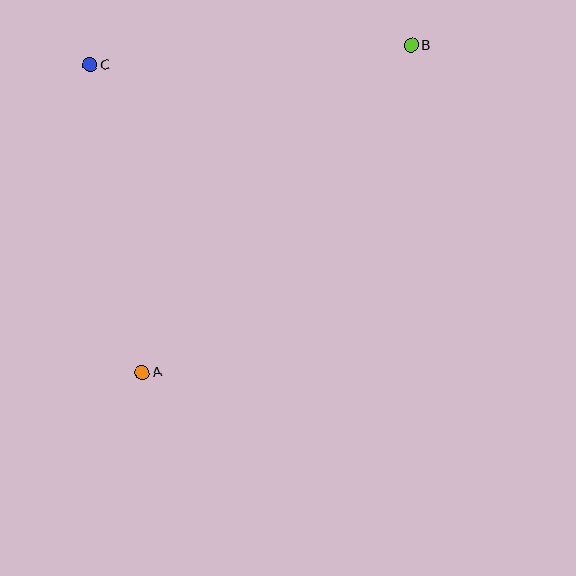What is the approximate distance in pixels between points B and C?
The distance between B and C is approximately 321 pixels.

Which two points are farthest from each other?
Points A and B are farthest from each other.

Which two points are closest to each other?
Points A and C are closest to each other.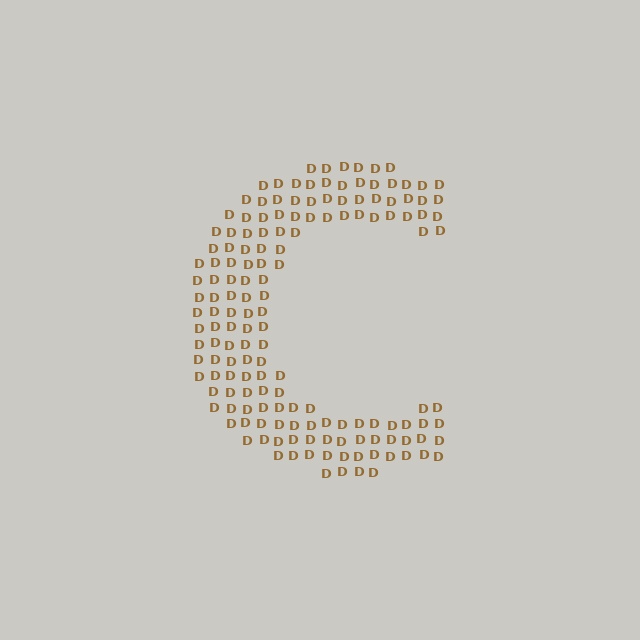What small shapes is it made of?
It is made of small letter D's.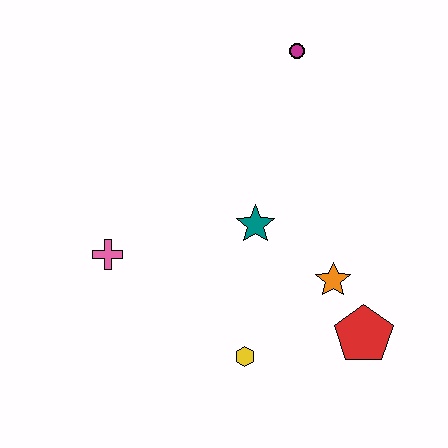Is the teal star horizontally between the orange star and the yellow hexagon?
Yes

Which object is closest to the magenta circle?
The teal star is closest to the magenta circle.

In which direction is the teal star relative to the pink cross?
The teal star is to the right of the pink cross.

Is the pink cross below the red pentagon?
No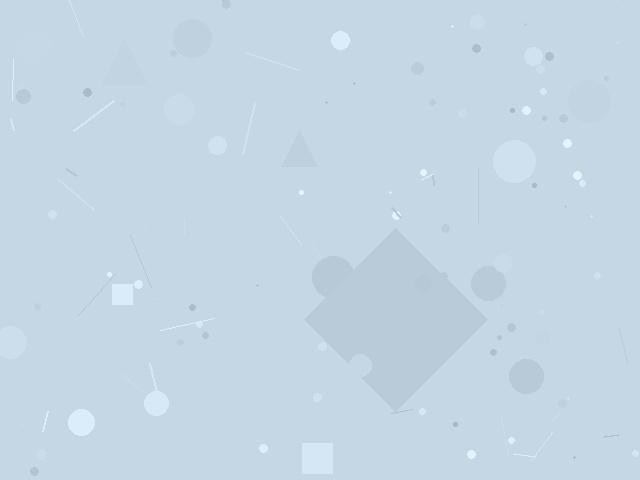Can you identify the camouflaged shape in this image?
The camouflaged shape is a diamond.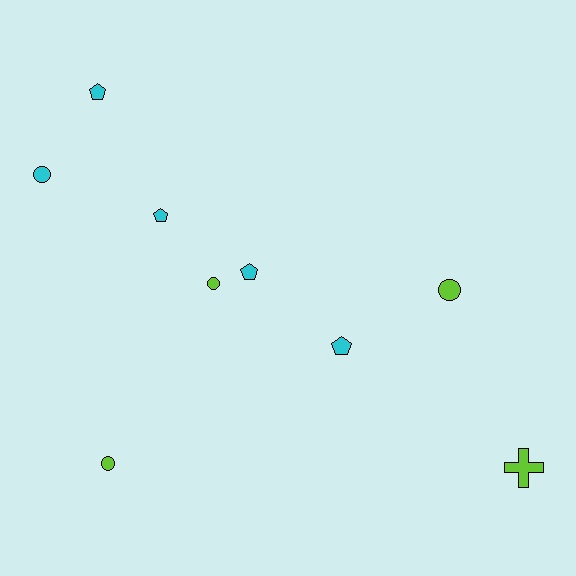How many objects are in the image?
There are 9 objects.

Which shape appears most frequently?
Pentagon, with 4 objects.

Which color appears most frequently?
Cyan, with 5 objects.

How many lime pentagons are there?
There are no lime pentagons.